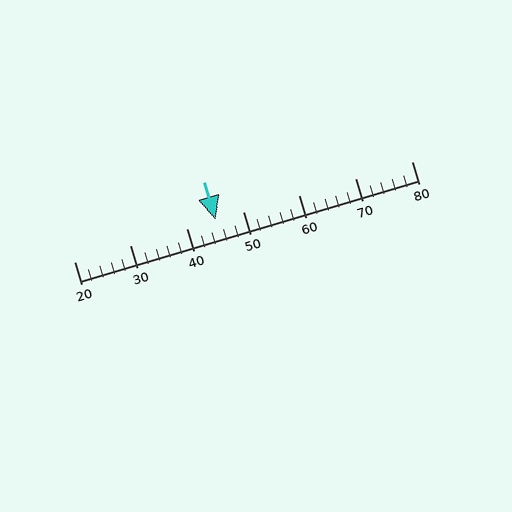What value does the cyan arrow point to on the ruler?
The cyan arrow points to approximately 45.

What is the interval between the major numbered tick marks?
The major tick marks are spaced 10 units apart.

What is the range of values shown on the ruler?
The ruler shows values from 20 to 80.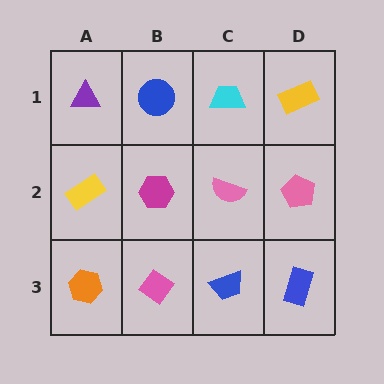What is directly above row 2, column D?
A yellow rectangle.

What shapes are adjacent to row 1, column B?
A magenta hexagon (row 2, column B), a purple triangle (row 1, column A), a cyan trapezoid (row 1, column C).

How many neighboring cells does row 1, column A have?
2.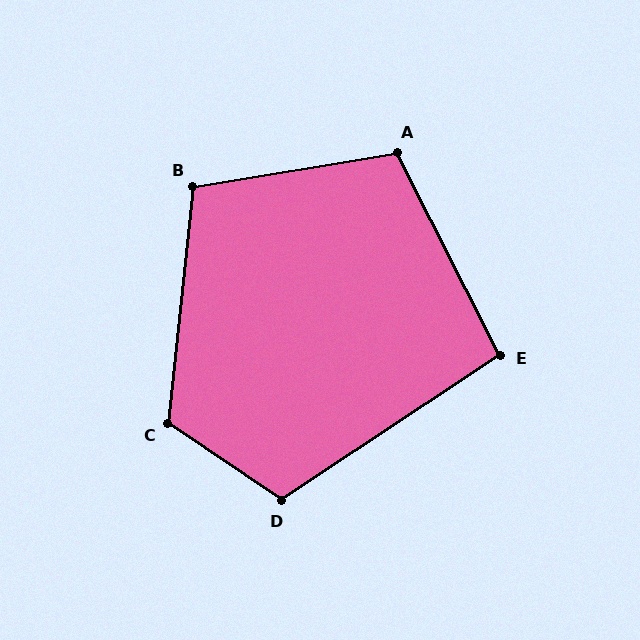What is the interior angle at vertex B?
Approximately 105 degrees (obtuse).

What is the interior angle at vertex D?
Approximately 113 degrees (obtuse).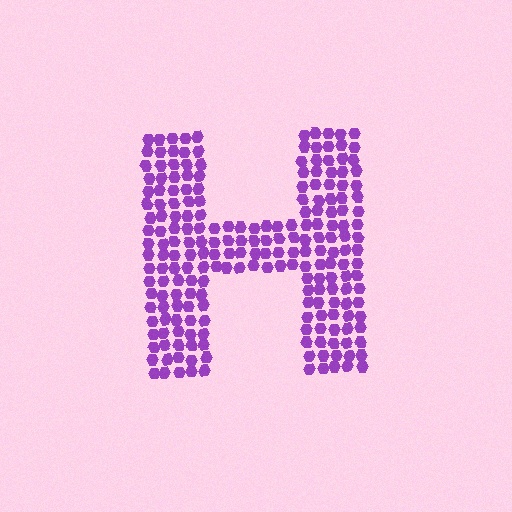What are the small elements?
The small elements are hexagons.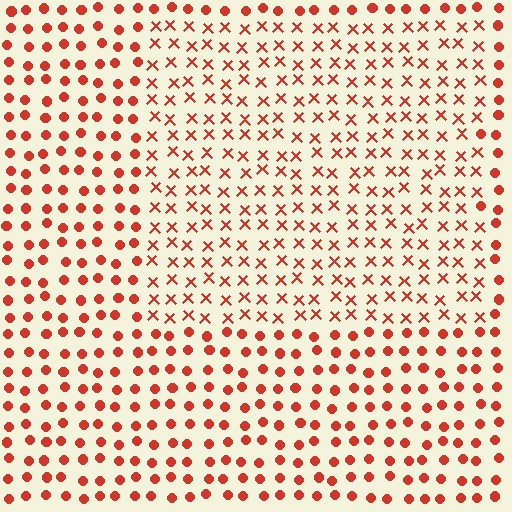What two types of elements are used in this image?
The image uses X marks inside the rectangle region and circles outside it.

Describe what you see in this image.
The image is filled with small red elements arranged in a uniform grid. A rectangle-shaped region contains X marks, while the surrounding area contains circles. The boundary is defined purely by the change in element shape.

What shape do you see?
I see a rectangle.